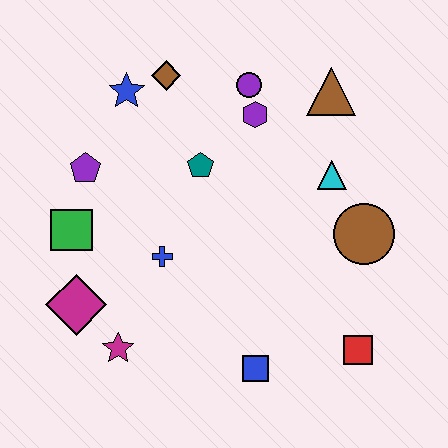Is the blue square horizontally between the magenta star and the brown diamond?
No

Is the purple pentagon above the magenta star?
Yes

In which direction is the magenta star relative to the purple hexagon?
The magenta star is below the purple hexagon.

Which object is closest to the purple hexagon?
The purple circle is closest to the purple hexagon.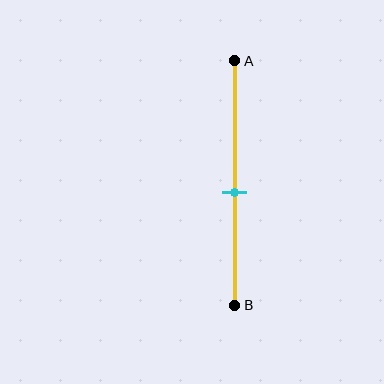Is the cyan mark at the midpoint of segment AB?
No, the mark is at about 55% from A, not at the 50% midpoint.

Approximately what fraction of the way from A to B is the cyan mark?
The cyan mark is approximately 55% of the way from A to B.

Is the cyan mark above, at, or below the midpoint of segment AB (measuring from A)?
The cyan mark is below the midpoint of segment AB.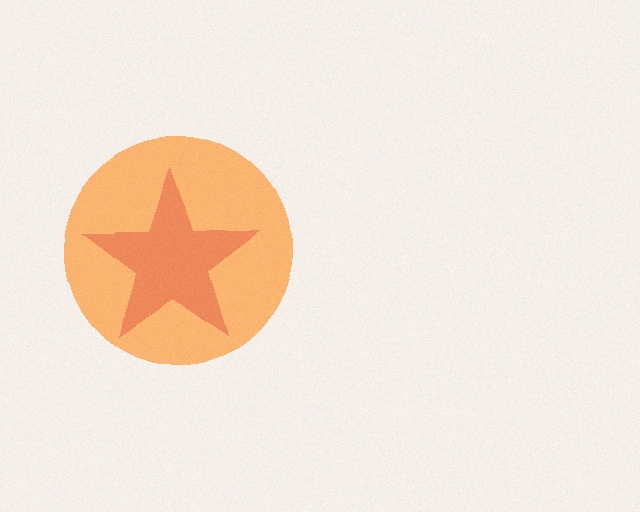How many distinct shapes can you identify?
There are 2 distinct shapes: a magenta star, an orange circle.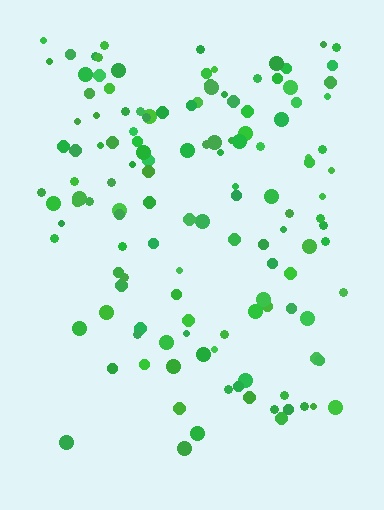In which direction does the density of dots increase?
From bottom to top, with the top side densest.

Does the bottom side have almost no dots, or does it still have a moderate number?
Still a moderate number, just noticeably fewer than the top.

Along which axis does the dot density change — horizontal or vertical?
Vertical.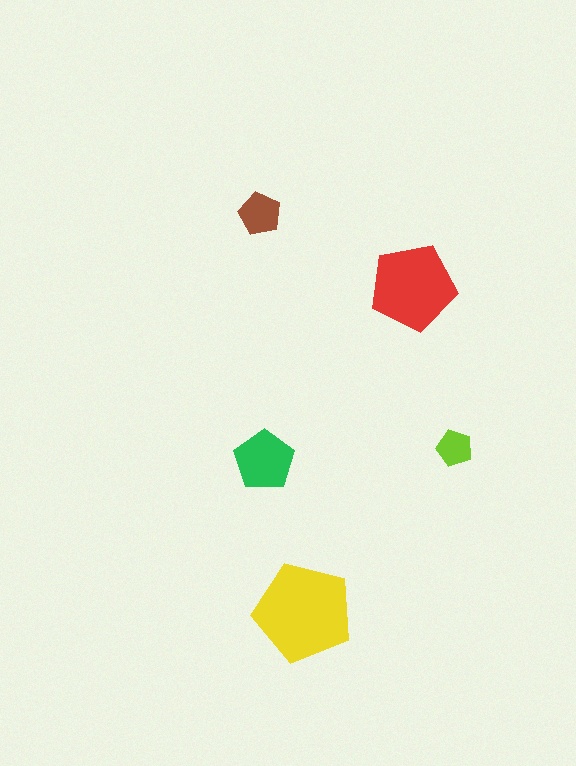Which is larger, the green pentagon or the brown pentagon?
The green one.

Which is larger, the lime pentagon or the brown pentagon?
The brown one.